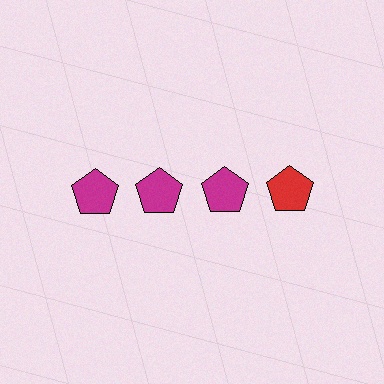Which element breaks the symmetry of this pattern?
The red pentagon in the top row, second from right column breaks the symmetry. All other shapes are magenta pentagons.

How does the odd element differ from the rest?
It has a different color: red instead of magenta.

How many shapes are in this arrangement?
There are 4 shapes arranged in a grid pattern.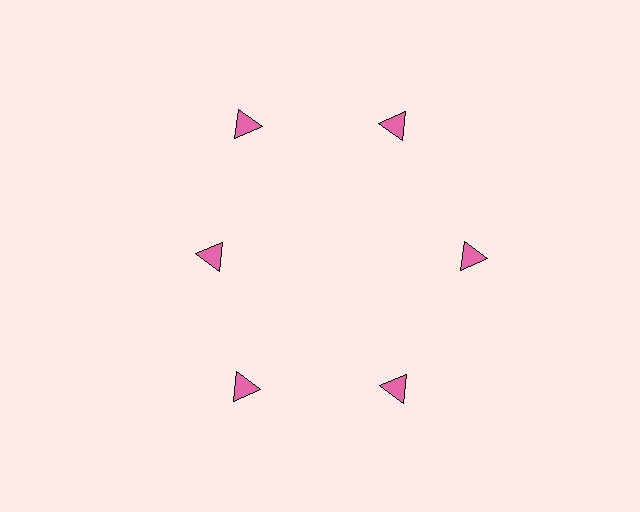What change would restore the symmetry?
The symmetry would be restored by moving it outward, back onto the ring so that all 6 triangles sit at equal angles and equal distance from the center.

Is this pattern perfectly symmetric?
No. The 6 pink triangles are arranged in a ring, but one element near the 9 o'clock position is pulled inward toward the center, breaking the 6-fold rotational symmetry.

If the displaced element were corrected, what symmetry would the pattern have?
It would have 6-fold rotational symmetry — the pattern would map onto itself every 60 degrees.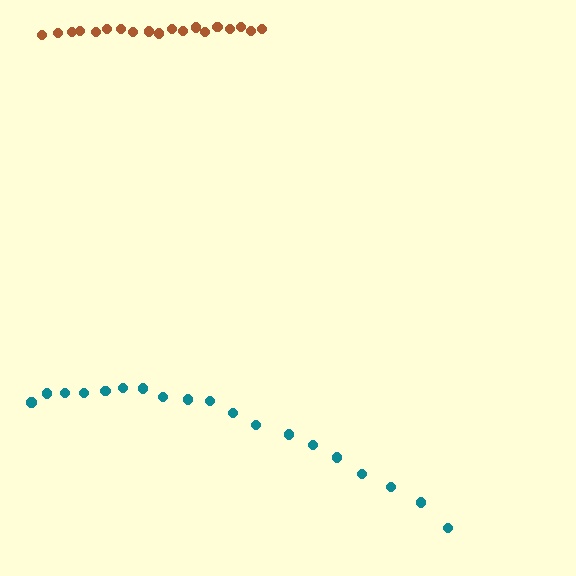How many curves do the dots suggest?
There are 2 distinct paths.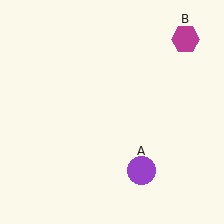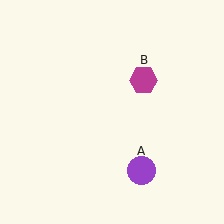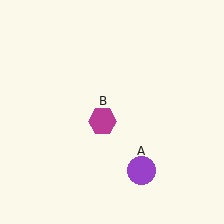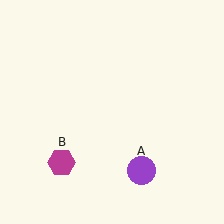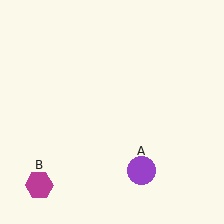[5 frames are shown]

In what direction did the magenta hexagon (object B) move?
The magenta hexagon (object B) moved down and to the left.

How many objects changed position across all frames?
1 object changed position: magenta hexagon (object B).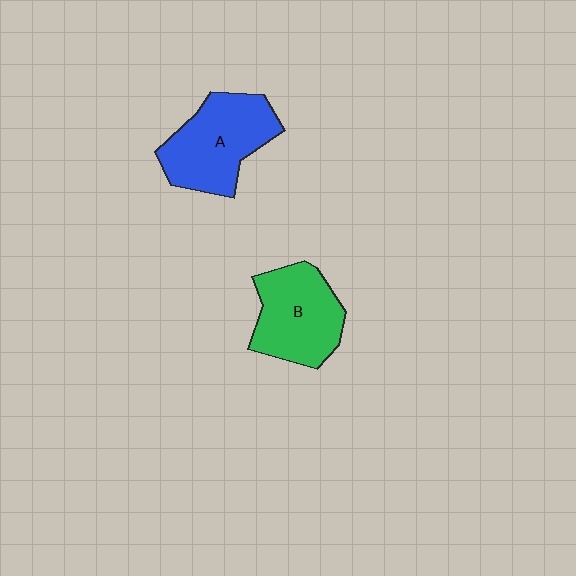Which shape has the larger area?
Shape A (blue).